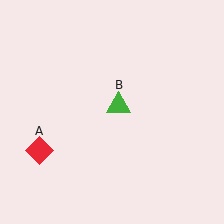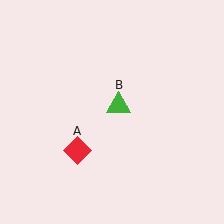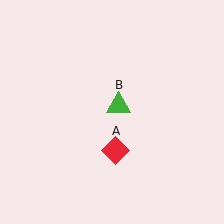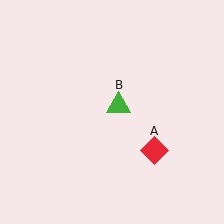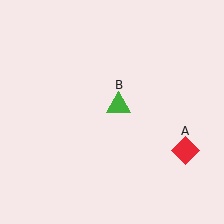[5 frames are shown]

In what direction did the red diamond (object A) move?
The red diamond (object A) moved right.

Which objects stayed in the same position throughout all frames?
Green triangle (object B) remained stationary.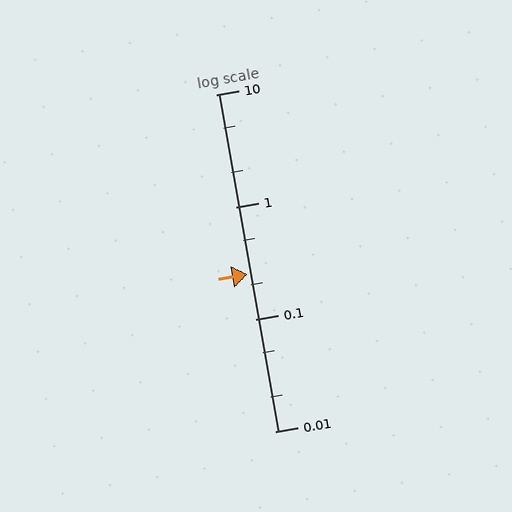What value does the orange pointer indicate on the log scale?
The pointer indicates approximately 0.25.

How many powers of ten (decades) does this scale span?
The scale spans 3 decades, from 0.01 to 10.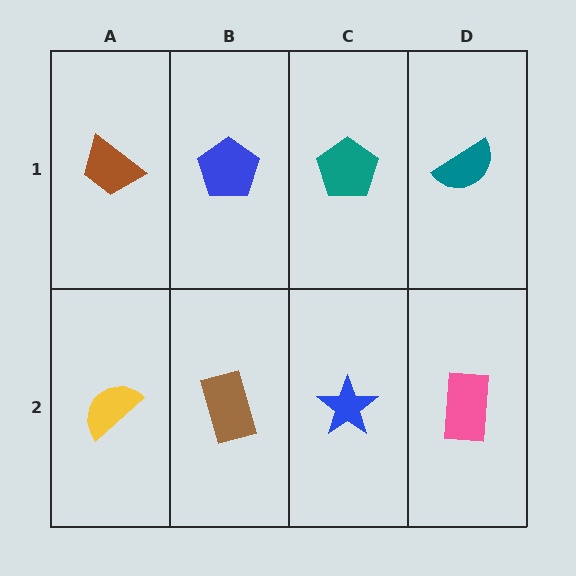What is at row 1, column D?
A teal semicircle.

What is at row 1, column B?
A blue pentagon.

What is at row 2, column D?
A pink rectangle.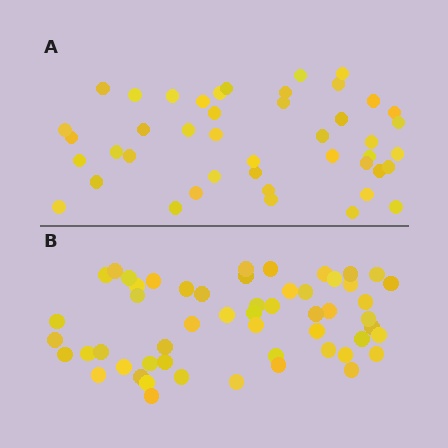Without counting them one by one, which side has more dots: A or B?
Region B (the bottom region) has more dots.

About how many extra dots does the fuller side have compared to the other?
Region B has roughly 10 or so more dots than region A.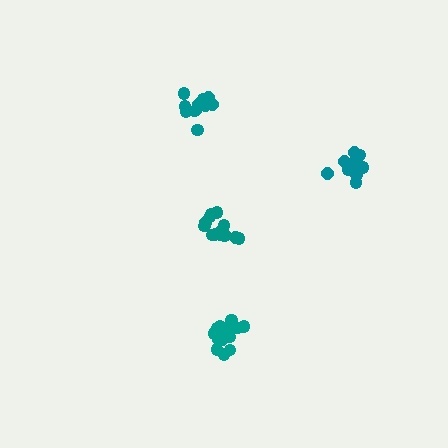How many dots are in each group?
Group 1: 12 dots, Group 2: 14 dots, Group 3: 16 dots, Group 4: 12 dots (54 total).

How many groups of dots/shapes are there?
There are 4 groups.